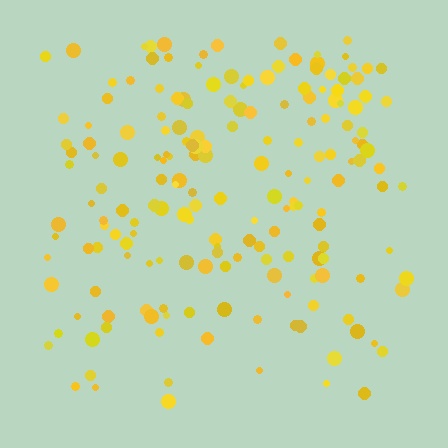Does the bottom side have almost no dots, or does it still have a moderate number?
Still a moderate number, just noticeably fewer than the top.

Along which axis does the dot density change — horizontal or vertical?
Vertical.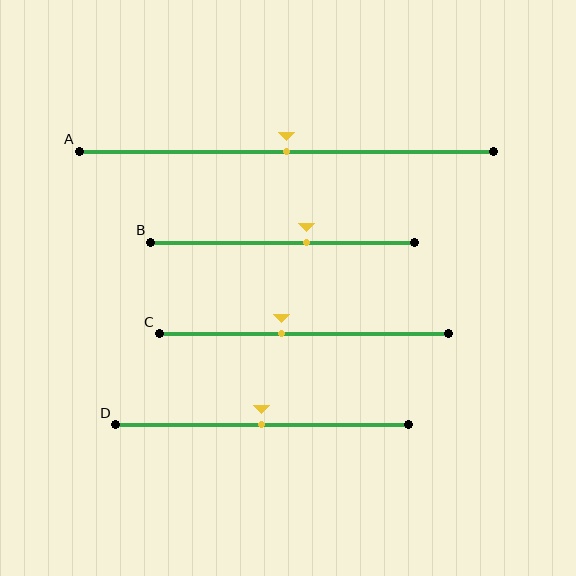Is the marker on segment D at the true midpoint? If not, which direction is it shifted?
Yes, the marker on segment D is at the true midpoint.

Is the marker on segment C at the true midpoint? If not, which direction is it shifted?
No, the marker on segment C is shifted to the left by about 8% of the segment length.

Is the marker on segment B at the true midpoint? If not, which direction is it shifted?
No, the marker on segment B is shifted to the right by about 9% of the segment length.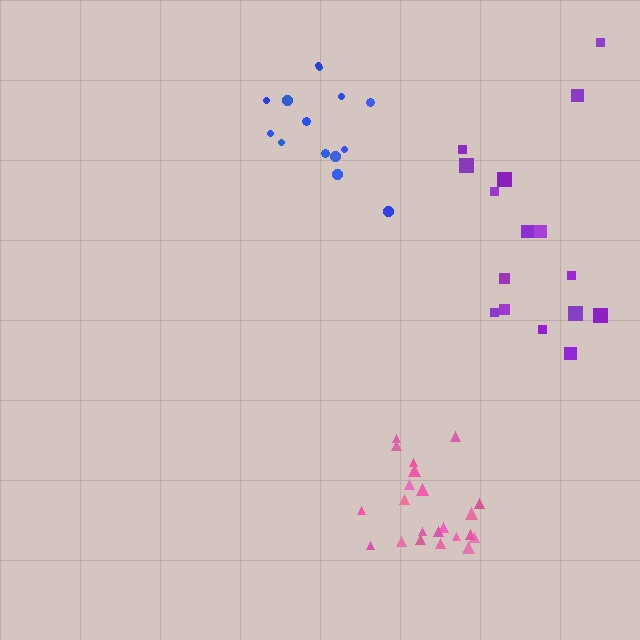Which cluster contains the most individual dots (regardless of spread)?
Pink (22).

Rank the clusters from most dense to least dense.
pink, blue, purple.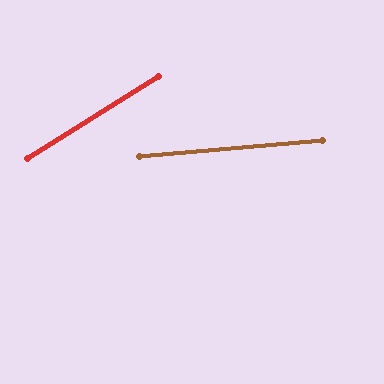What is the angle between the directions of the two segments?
Approximately 27 degrees.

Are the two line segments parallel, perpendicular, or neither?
Neither parallel nor perpendicular — they differ by about 27°.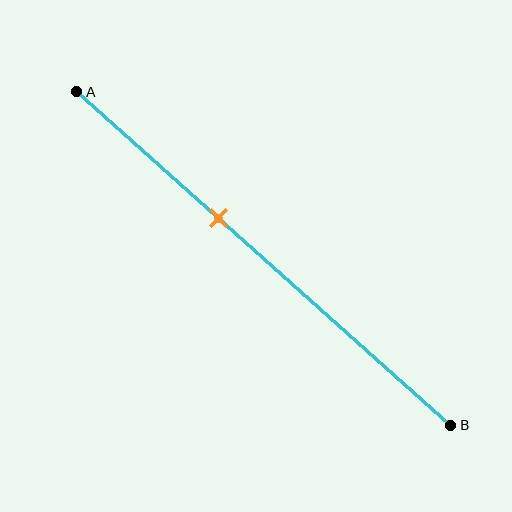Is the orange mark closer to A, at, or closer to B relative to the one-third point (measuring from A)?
The orange mark is closer to point B than the one-third point of segment AB.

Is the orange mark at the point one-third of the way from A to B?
No, the mark is at about 40% from A, not at the 33% one-third point.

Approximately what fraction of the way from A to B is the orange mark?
The orange mark is approximately 40% of the way from A to B.